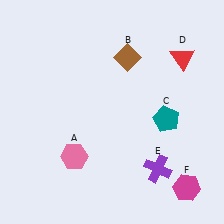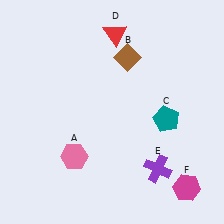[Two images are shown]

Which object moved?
The red triangle (D) moved left.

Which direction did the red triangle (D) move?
The red triangle (D) moved left.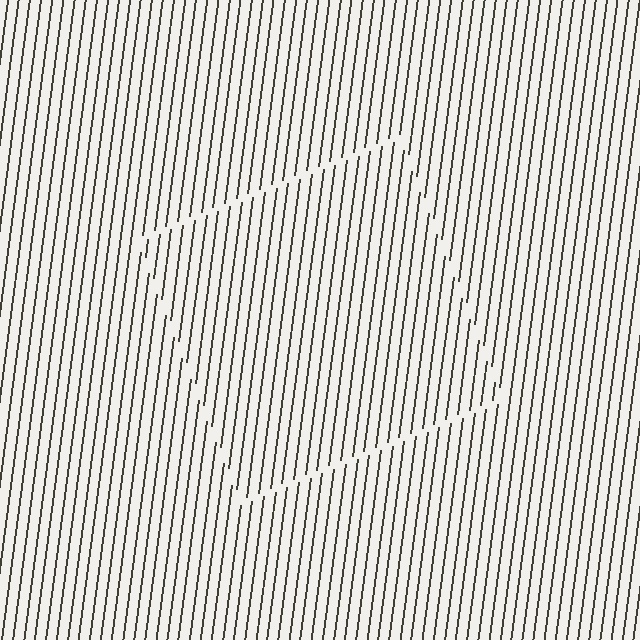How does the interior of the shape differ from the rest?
The interior of the shape contains the same grating, shifted by half a period — the contour is defined by the phase discontinuity where line-ends from the inner and outer gratings abut.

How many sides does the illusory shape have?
4 sides — the line-ends trace a square.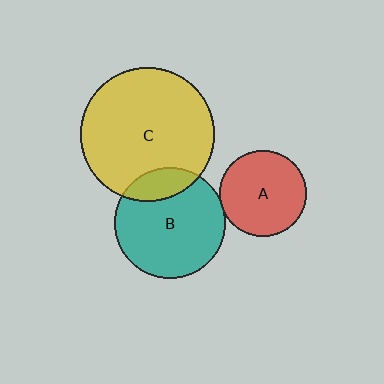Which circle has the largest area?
Circle C (yellow).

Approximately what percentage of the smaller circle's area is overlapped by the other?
Approximately 5%.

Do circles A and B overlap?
Yes.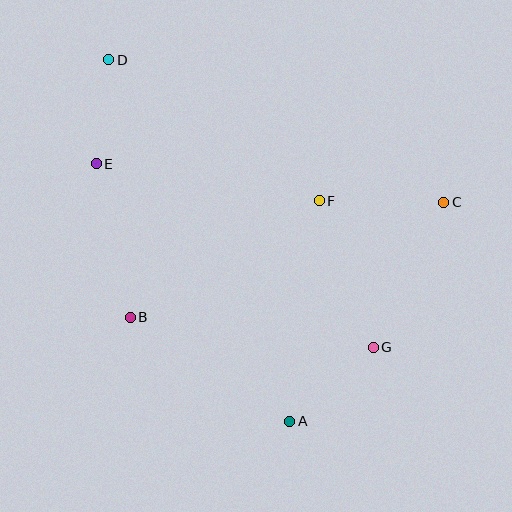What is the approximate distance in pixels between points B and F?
The distance between B and F is approximately 222 pixels.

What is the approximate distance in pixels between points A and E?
The distance between A and E is approximately 322 pixels.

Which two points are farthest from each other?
Points A and D are farthest from each other.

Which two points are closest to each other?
Points D and E are closest to each other.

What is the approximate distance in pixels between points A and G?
The distance between A and G is approximately 112 pixels.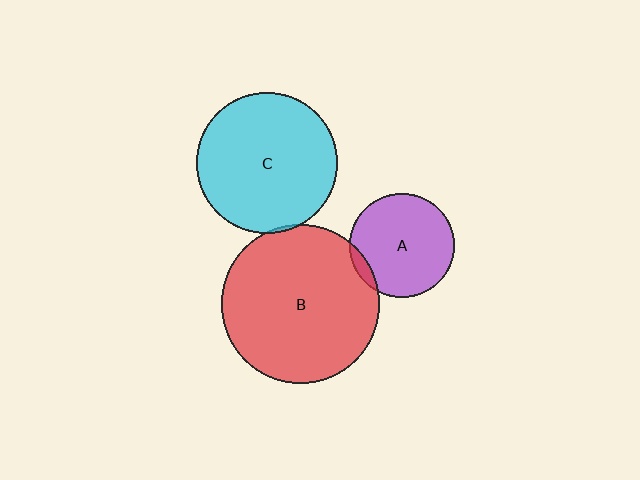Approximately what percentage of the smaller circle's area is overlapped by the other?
Approximately 5%.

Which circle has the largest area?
Circle B (red).